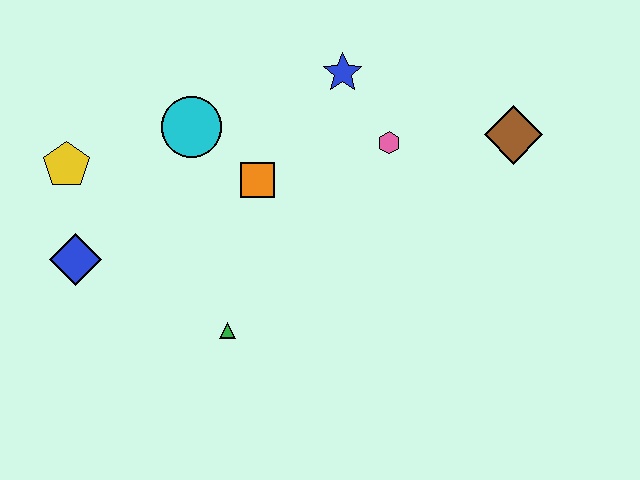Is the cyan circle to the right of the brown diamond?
No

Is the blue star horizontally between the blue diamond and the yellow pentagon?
No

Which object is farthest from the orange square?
The brown diamond is farthest from the orange square.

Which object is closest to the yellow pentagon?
The blue diamond is closest to the yellow pentagon.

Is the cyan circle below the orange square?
No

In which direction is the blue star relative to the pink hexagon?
The blue star is above the pink hexagon.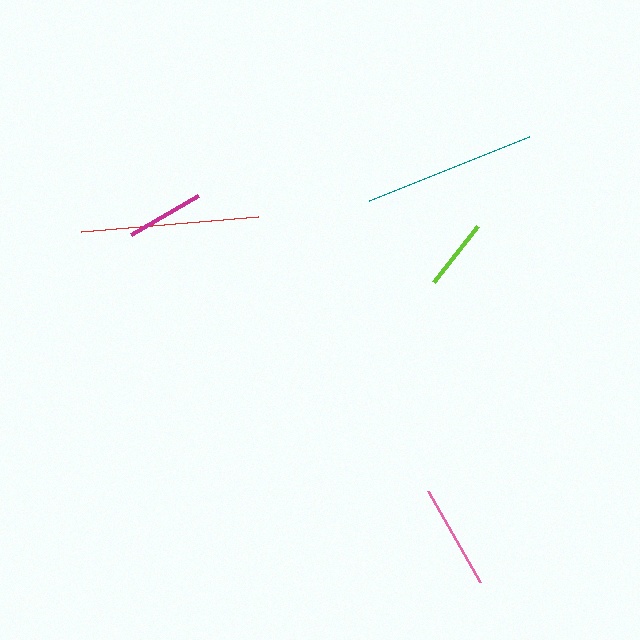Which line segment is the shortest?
The lime line is the shortest at approximately 72 pixels.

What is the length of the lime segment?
The lime segment is approximately 72 pixels long.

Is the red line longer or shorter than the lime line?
The red line is longer than the lime line.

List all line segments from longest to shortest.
From longest to shortest: red, teal, pink, magenta, lime.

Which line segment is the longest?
The red line is the longest at approximately 178 pixels.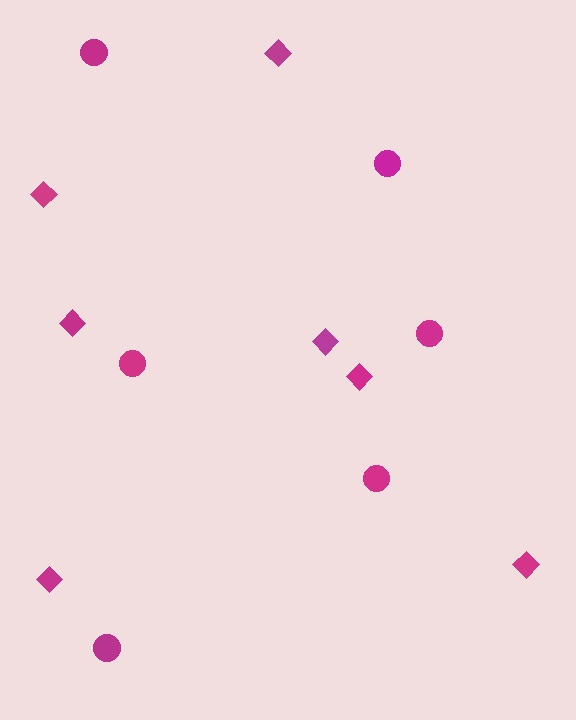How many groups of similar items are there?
There are 2 groups: one group of circles (6) and one group of diamonds (7).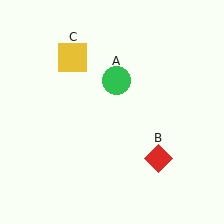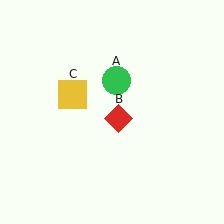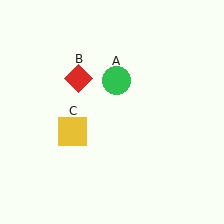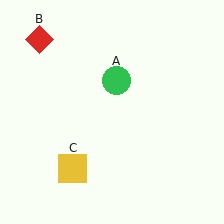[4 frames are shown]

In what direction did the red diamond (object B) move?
The red diamond (object B) moved up and to the left.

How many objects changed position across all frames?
2 objects changed position: red diamond (object B), yellow square (object C).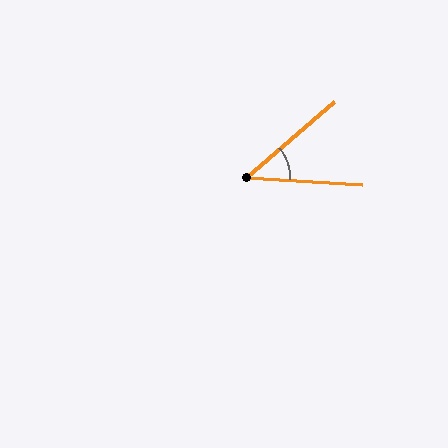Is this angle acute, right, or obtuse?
It is acute.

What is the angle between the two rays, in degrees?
Approximately 45 degrees.